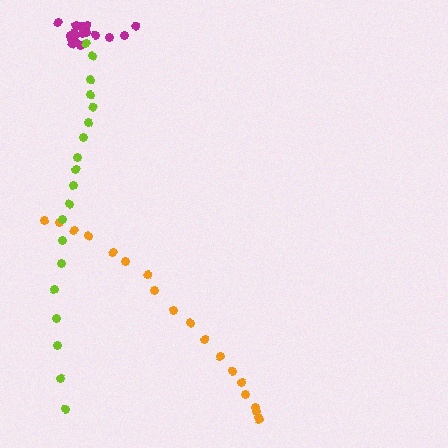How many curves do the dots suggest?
There are 3 distinct paths.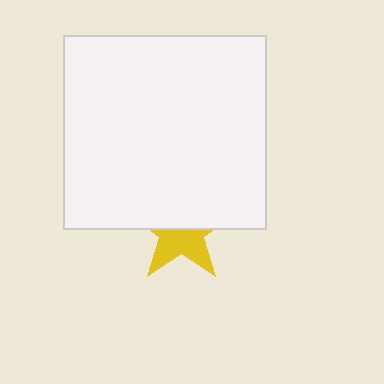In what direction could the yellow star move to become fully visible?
The yellow star could move down. That would shift it out from behind the white rectangle entirely.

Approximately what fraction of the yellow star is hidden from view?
Roughly 53% of the yellow star is hidden behind the white rectangle.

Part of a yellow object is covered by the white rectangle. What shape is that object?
It is a star.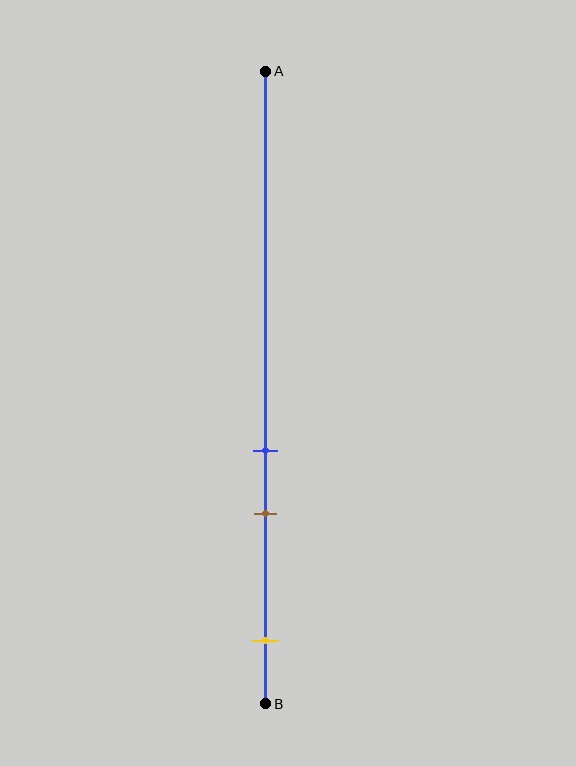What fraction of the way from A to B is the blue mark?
The blue mark is approximately 60% (0.6) of the way from A to B.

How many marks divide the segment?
There are 3 marks dividing the segment.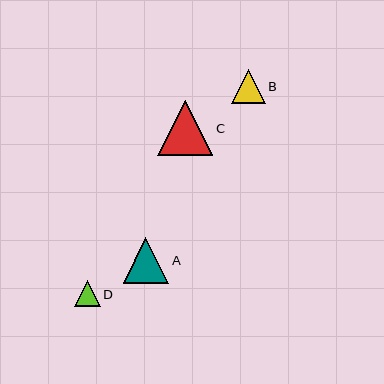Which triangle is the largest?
Triangle C is the largest with a size of approximately 55 pixels.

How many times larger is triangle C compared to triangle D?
Triangle C is approximately 2.1 times the size of triangle D.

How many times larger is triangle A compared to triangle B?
Triangle A is approximately 1.3 times the size of triangle B.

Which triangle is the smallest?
Triangle D is the smallest with a size of approximately 26 pixels.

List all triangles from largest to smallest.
From largest to smallest: C, A, B, D.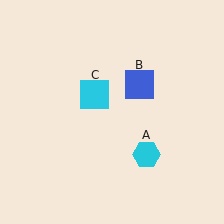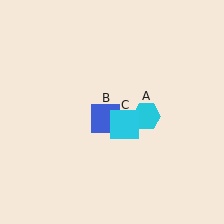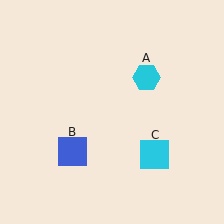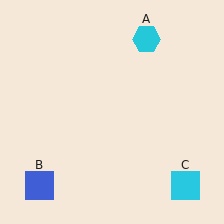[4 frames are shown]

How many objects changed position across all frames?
3 objects changed position: cyan hexagon (object A), blue square (object B), cyan square (object C).